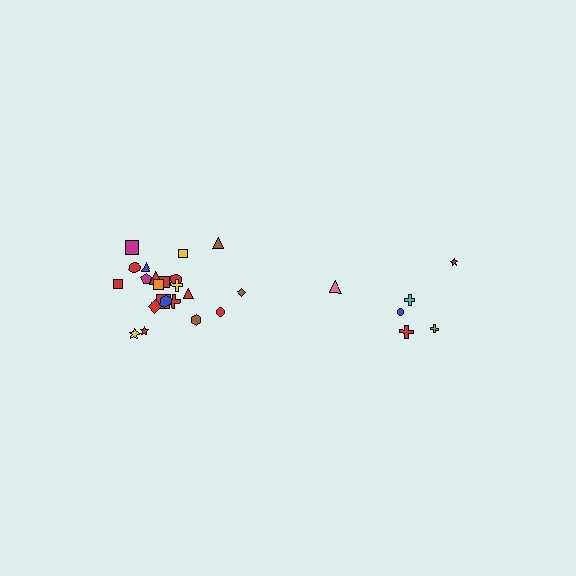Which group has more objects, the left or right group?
The left group.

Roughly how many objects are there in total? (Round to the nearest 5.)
Roughly 30 objects in total.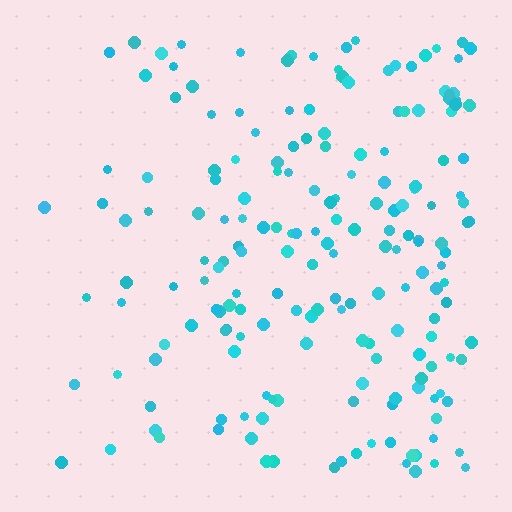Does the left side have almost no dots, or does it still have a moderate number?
Still a moderate number, just noticeably fewer than the right.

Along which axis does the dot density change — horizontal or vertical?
Horizontal.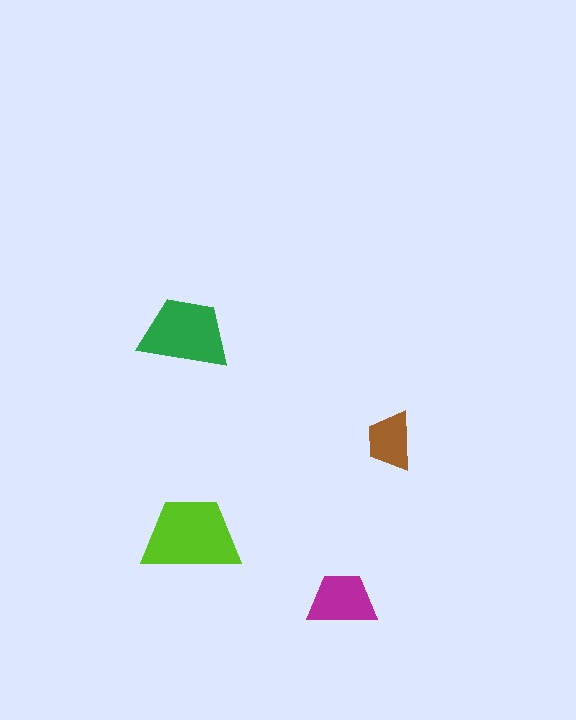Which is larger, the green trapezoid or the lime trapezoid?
The lime one.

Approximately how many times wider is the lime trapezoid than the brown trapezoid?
About 1.5 times wider.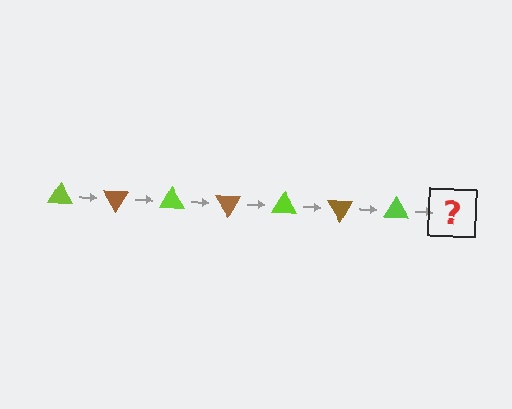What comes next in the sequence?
The next element should be a brown triangle, rotated 420 degrees from the start.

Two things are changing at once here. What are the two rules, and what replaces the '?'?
The two rules are that it rotates 60 degrees each step and the color cycles through lime and brown. The '?' should be a brown triangle, rotated 420 degrees from the start.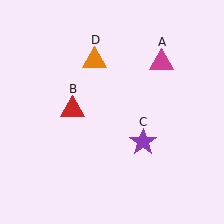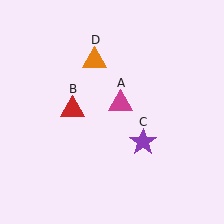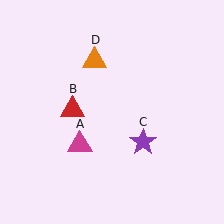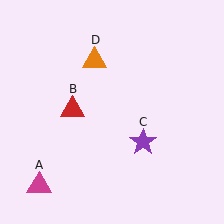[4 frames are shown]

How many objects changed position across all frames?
1 object changed position: magenta triangle (object A).